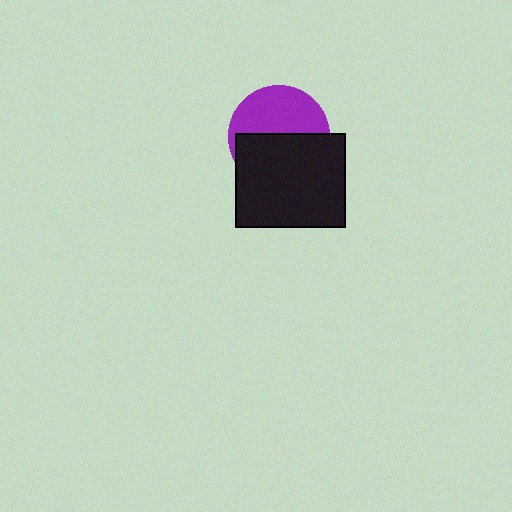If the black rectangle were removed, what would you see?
You would see the complete purple circle.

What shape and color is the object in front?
The object in front is a black rectangle.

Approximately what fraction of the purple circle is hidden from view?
Roughly 52% of the purple circle is hidden behind the black rectangle.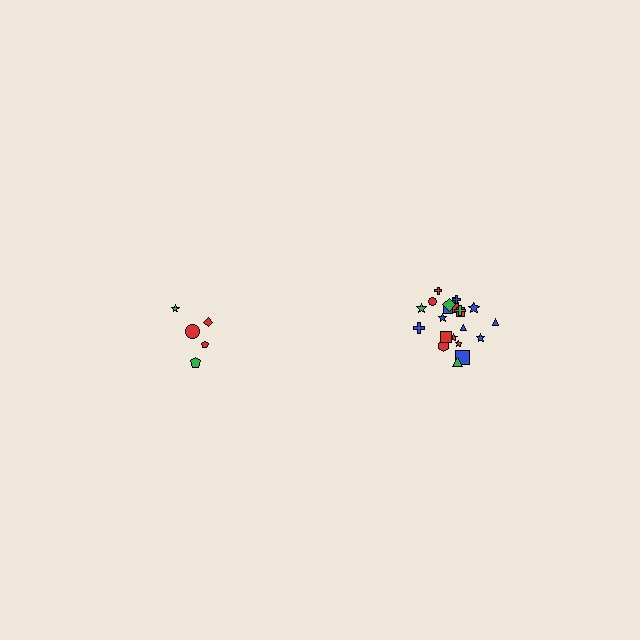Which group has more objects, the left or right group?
The right group.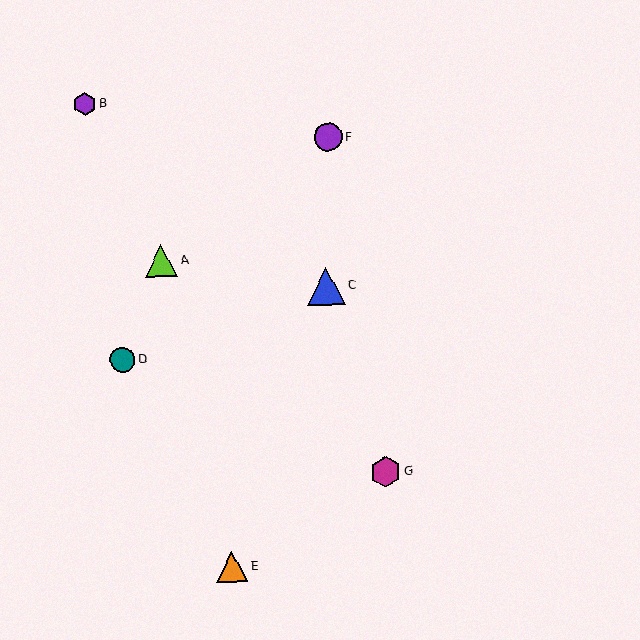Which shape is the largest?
The blue triangle (labeled C) is the largest.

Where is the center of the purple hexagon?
The center of the purple hexagon is at (85, 104).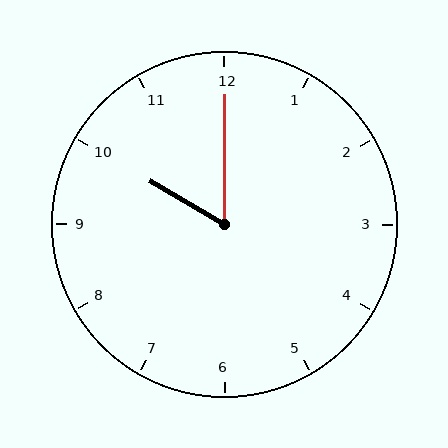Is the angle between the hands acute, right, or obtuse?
It is acute.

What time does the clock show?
10:00.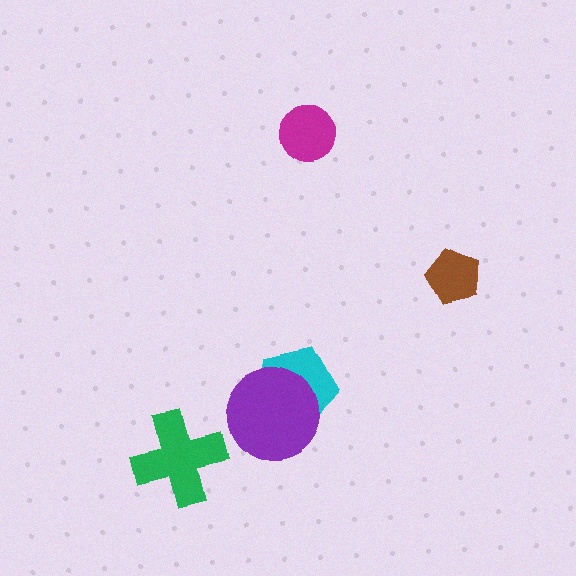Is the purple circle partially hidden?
No, no other shape covers it.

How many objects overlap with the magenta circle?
0 objects overlap with the magenta circle.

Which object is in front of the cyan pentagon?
The purple circle is in front of the cyan pentagon.